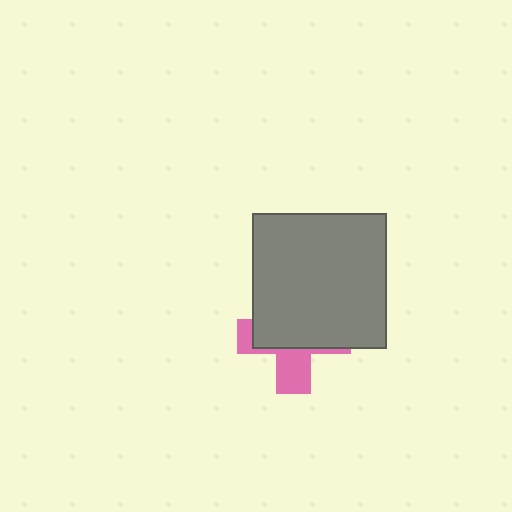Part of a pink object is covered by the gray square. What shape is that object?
It is a cross.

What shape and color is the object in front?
The object in front is a gray square.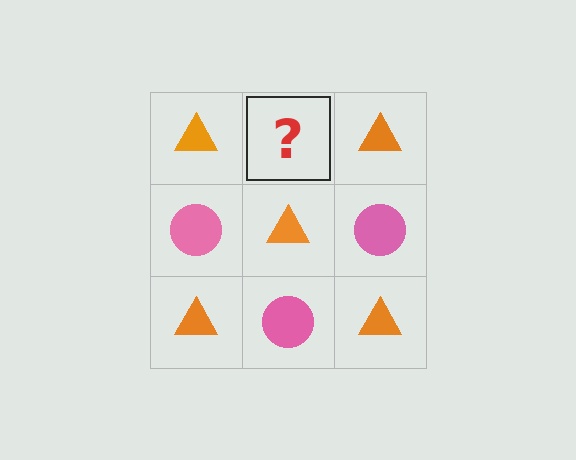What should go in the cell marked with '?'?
The missing cell should contain a pink circle.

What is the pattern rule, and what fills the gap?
The rule is that it alternates orange triangle and pink circle in a checkerboard pattern. The gap should be filled with a pink circle.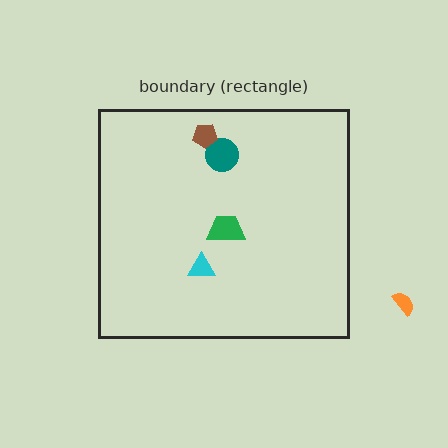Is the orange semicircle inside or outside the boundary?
Outside.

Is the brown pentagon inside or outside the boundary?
Inside.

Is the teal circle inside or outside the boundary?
Inside.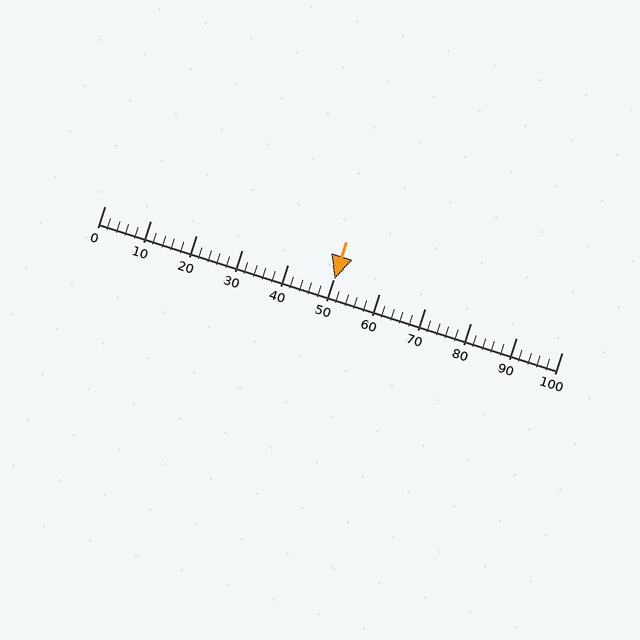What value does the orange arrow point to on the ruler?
The orange arrow points to approximately 50.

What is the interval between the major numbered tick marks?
The major tick marks are spaced 10 units apart.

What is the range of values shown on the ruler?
The ruler shows values from 0 to 100.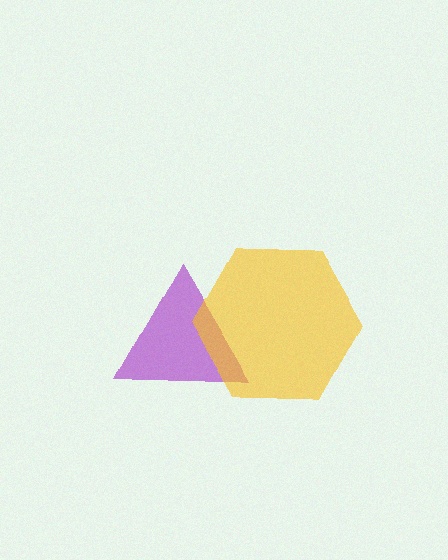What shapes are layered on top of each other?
The layered shapes are: a purple triangle, a yellow hexagon.